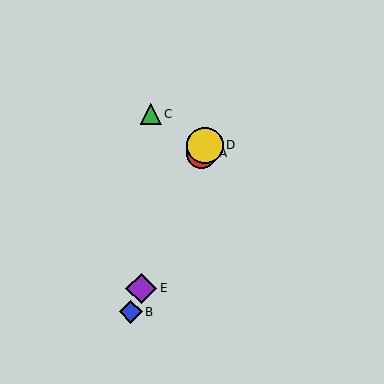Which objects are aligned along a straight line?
Objects A, B, D, E are aligned along a straight line.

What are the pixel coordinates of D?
Object D is at (205, 145).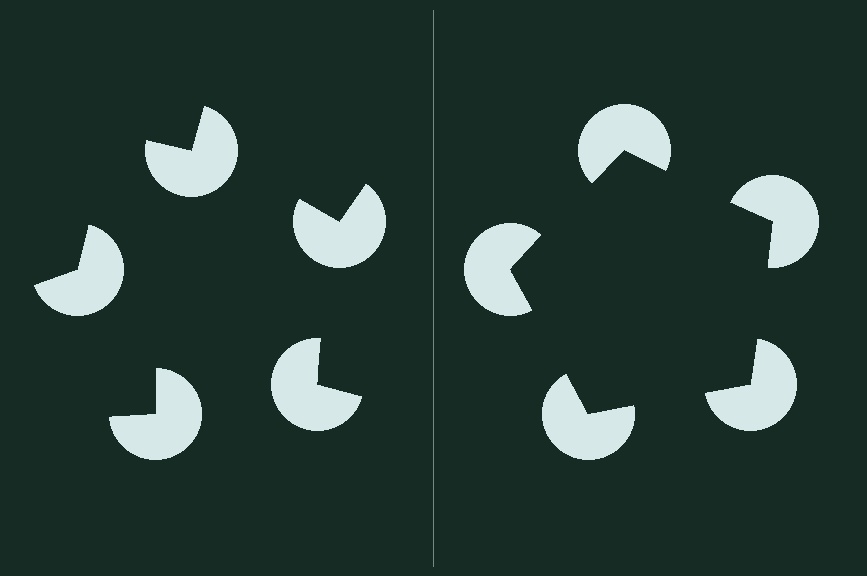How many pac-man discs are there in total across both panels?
10 — 5 on each side.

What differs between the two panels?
The pac-man discs are positioned identically on both sides; only the wedge orientations differ. On the right they align to a pentagon; on the left they are misaligned.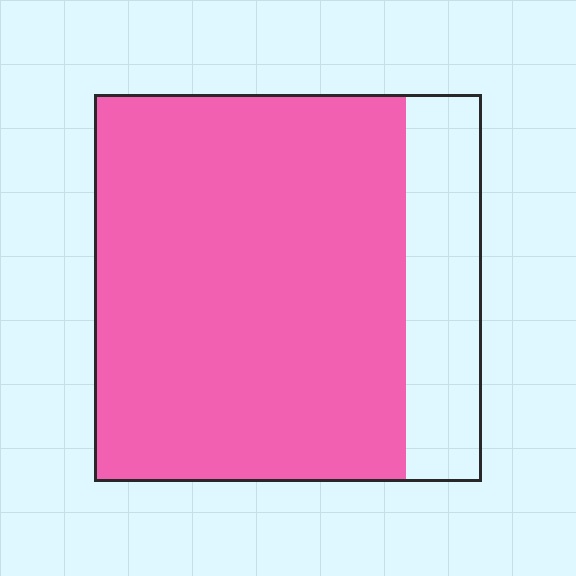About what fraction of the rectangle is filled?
About four fifths (4/5).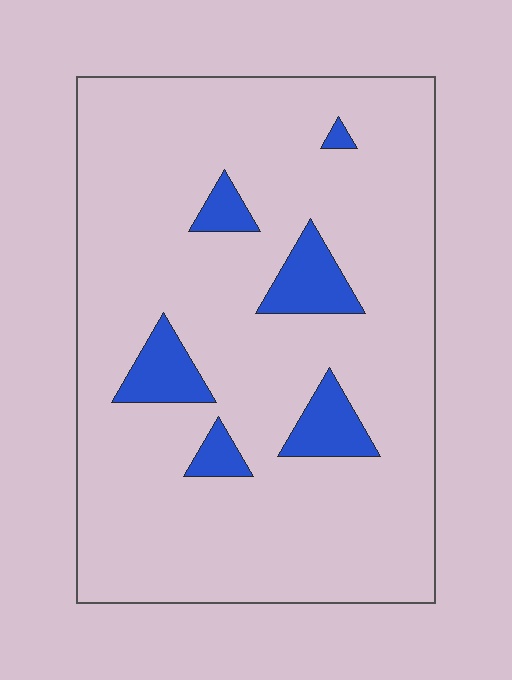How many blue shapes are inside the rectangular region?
6.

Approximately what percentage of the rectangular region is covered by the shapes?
Approximately 10%.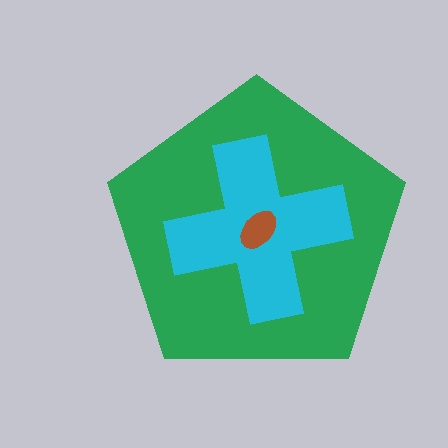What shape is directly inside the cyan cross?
The brown ellipse.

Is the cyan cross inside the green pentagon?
Yes.